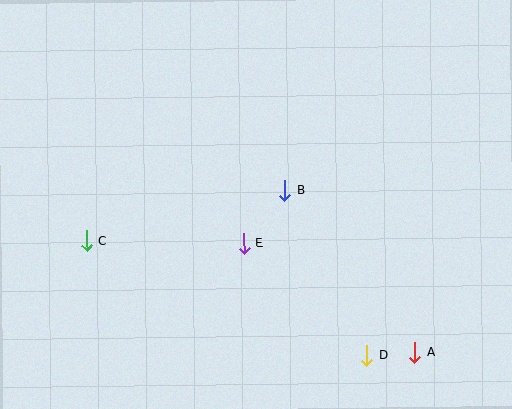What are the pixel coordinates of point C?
Point C is at (86, 241).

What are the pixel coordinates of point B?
Point B is at (284, 190).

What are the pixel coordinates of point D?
Point D is at (366, 356).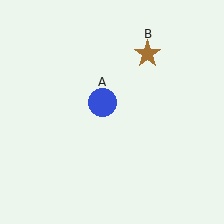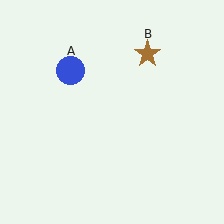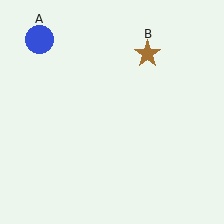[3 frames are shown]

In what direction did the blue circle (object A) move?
The blue circle (object A) moved up and to the left.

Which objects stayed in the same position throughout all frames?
Brown star (object B) remained stationary.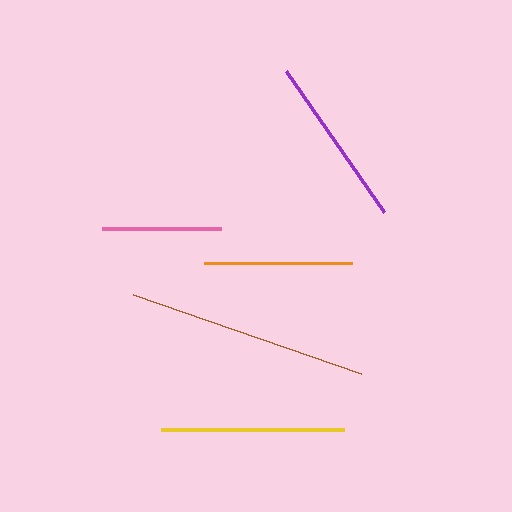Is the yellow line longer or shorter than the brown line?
The brown line is longer than the yellow line.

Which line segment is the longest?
The brown line is the longest at approximately 241 pixels.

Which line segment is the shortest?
The pink line is the shortest at approximately 119 pixels.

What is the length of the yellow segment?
The yellow segment is approximately 184 pixels long.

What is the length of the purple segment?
The purple segment is approximately 172 pixels long.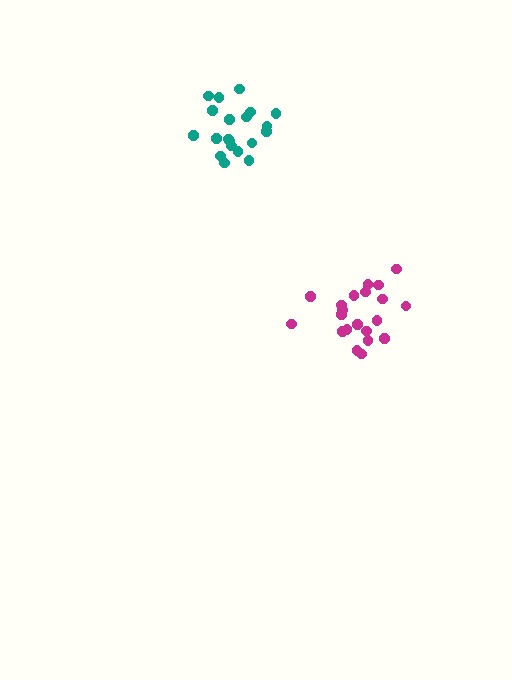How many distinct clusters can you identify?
There are 2 distinct clusters.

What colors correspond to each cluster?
The clusters are colored: teal, magenta.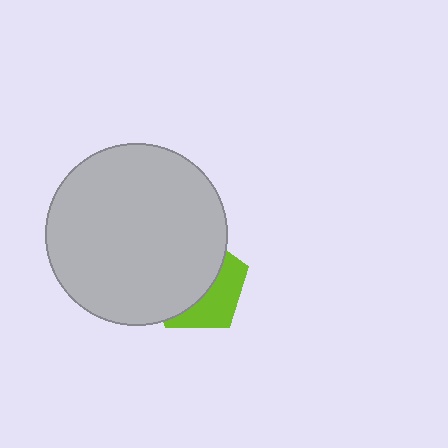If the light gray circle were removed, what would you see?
You would see the complete lime pentagon.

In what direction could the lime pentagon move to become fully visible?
The lime pentagon could move toward the lower-right. That would shift it out from behind the light gray circle entirely.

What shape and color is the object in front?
The object in front is a light gray circle.